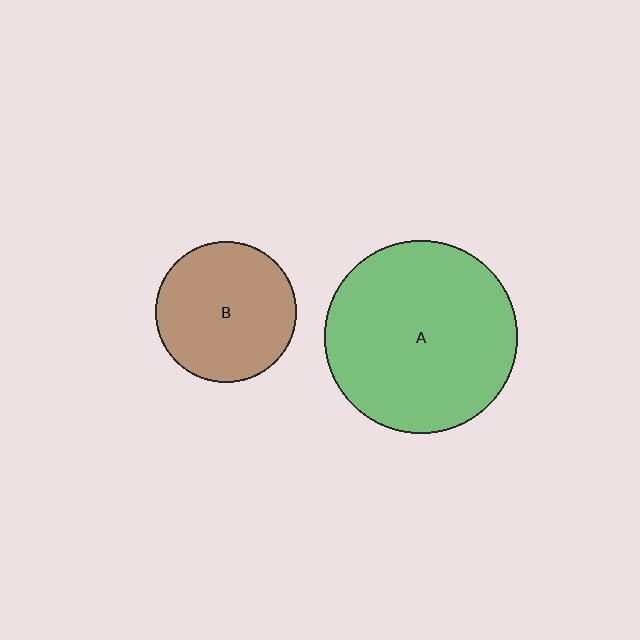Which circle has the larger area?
Circle A (green).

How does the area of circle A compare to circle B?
Approximately 1.8 times.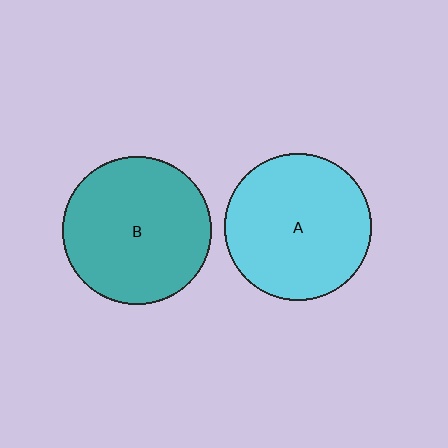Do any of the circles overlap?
No, none of the circles overlap.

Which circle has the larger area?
Circle B (teal).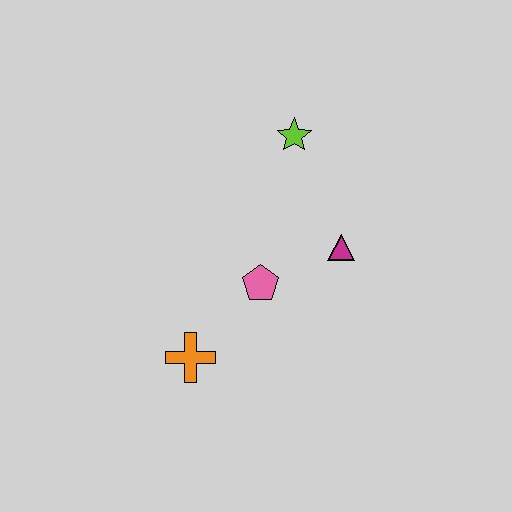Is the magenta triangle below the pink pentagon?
No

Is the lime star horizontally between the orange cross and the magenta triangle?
Yes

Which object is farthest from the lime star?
The orange cross is farthest from the lime star.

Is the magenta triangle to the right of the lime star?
Yes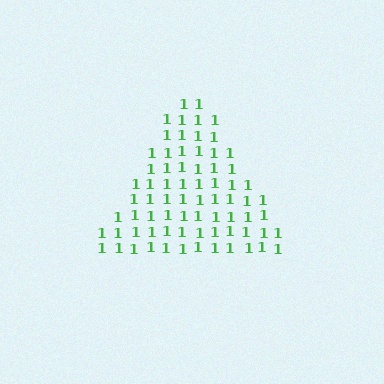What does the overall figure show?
The overall figure shows a triangle.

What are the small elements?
The small elements are digit 1's.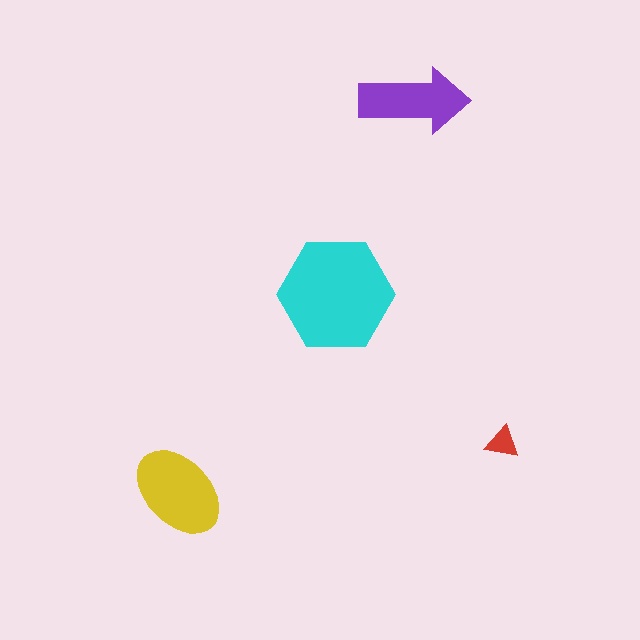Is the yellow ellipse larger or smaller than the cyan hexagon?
Smaller.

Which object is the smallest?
The red triangle.